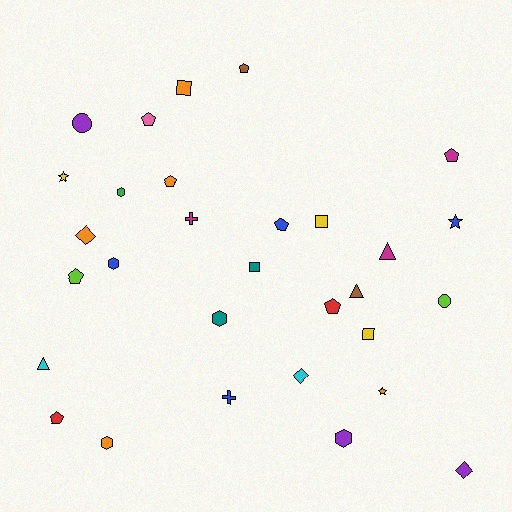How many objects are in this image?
There are 30 objects.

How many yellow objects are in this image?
There are 3 yellow objects.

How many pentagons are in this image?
There are 8 pentagons.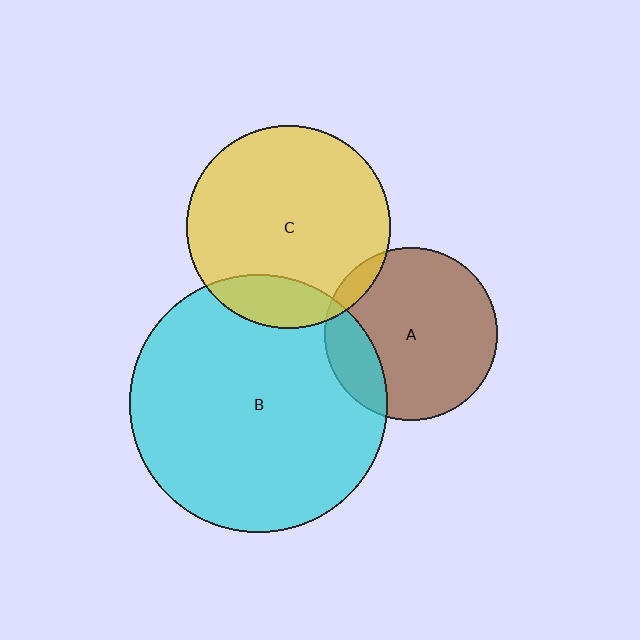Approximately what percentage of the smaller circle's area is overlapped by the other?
Approximately 20%.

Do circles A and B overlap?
Yes.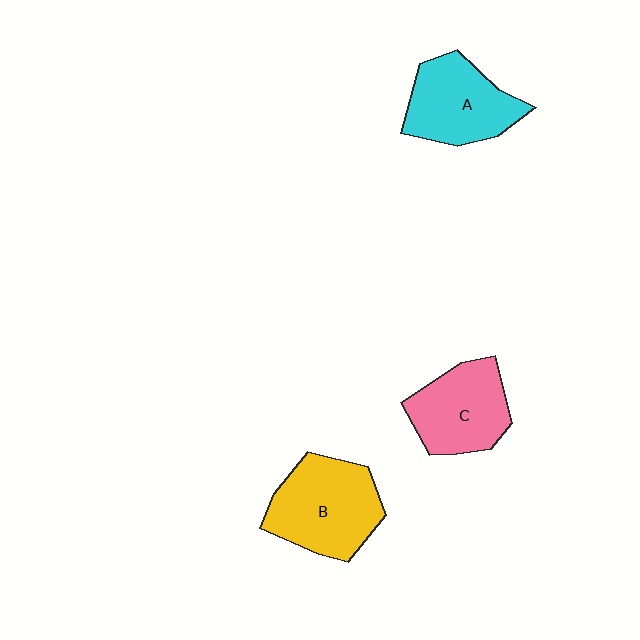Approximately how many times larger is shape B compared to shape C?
Approximately 1.2 times.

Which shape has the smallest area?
Shape C (pink).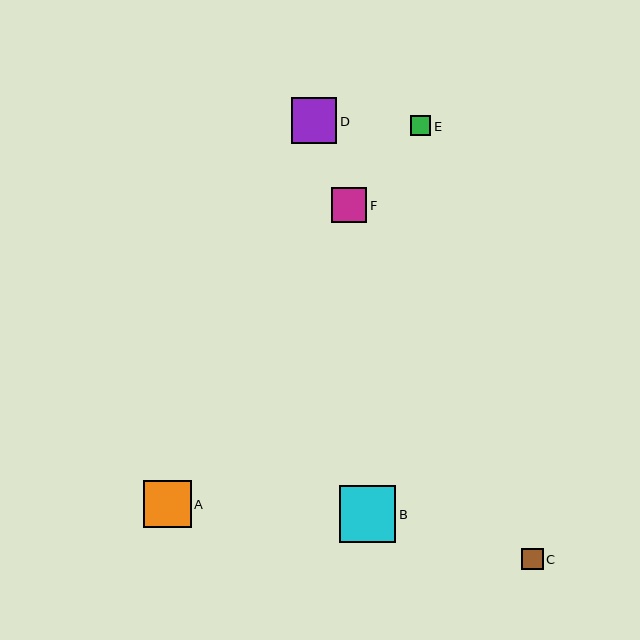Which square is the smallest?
Square E is the smallest with a size of approximately 20 pixels.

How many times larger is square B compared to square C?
Square B is approximately 2.7 times the size of square C.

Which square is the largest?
Square B is the largest with a size of approximately 57 pixels.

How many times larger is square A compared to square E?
Square A is approximately 2.3 times the size of square E.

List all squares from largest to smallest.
From largest to smallest: B, A, D, F, C, E.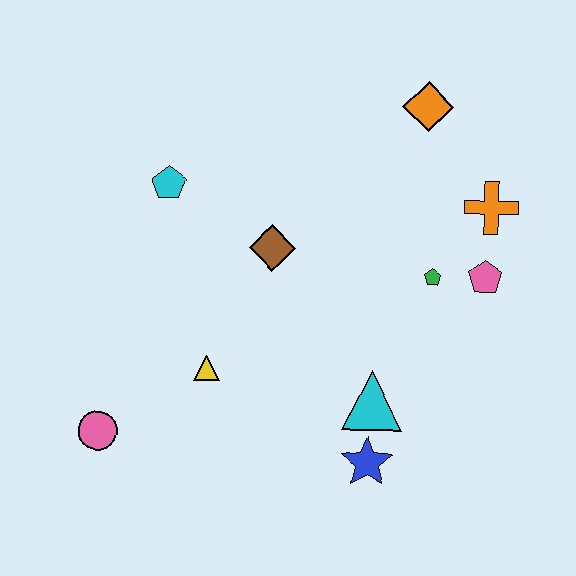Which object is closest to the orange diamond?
The orange cross is closest to the orange diamond.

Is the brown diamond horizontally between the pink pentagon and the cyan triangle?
No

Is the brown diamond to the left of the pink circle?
No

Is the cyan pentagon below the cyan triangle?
No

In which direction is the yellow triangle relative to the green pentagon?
The yellow triangle is to the left of the green pentagon.